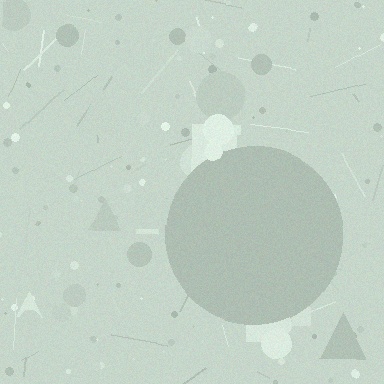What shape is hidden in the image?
A circle is hidden in the image.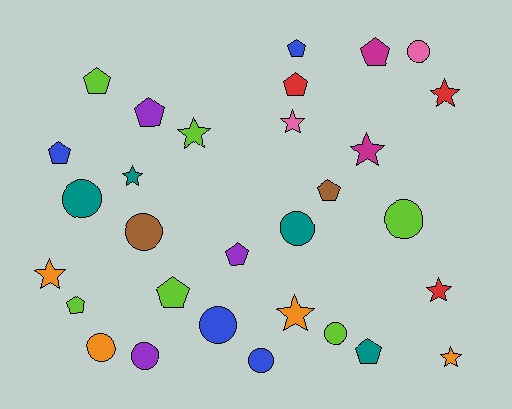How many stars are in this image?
There are 9 stars.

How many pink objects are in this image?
There are 2 pink objects.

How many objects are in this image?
There are 30 objects.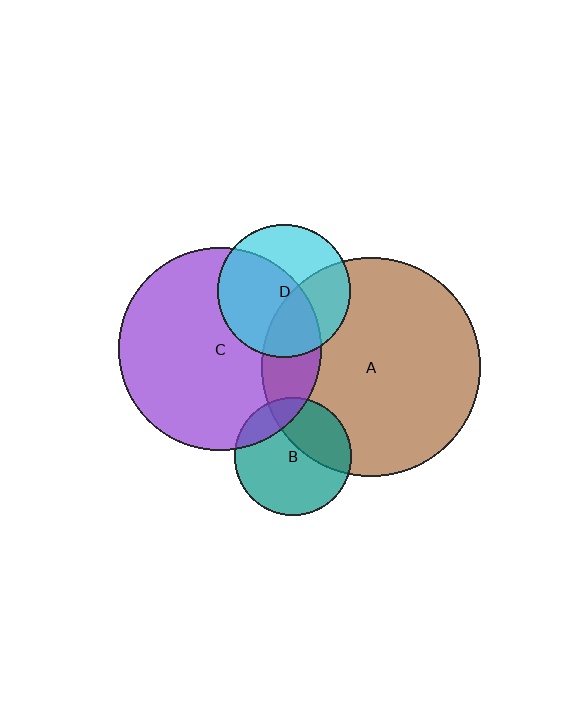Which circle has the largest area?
Circle A (brown).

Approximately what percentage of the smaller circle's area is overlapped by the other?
Approximately 55%.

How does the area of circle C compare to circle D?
Approximately 2.3 times.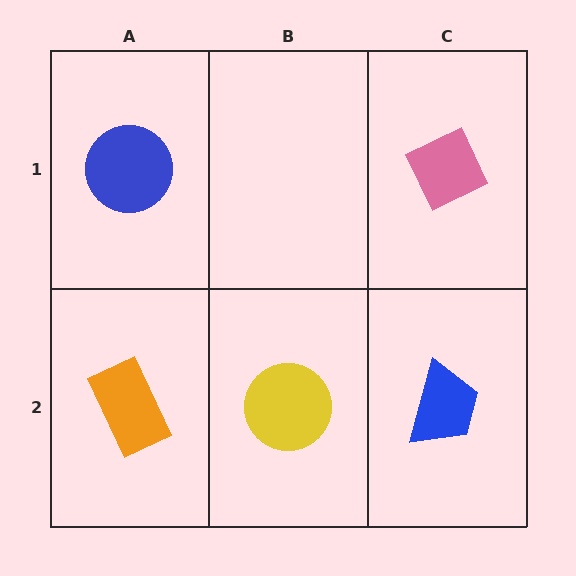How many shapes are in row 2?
3 shapes.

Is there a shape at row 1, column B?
No, that cell is empty.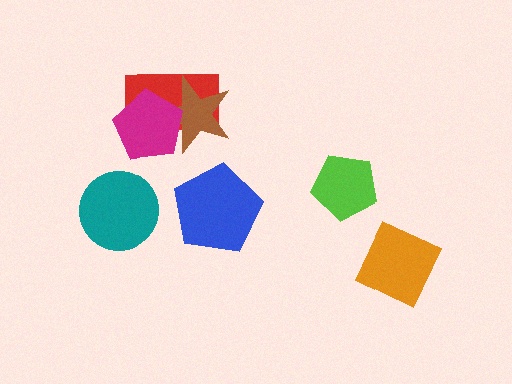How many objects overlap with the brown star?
2 objects overlap with the brown star.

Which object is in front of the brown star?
The magenta pentagon is in front of the brown star.